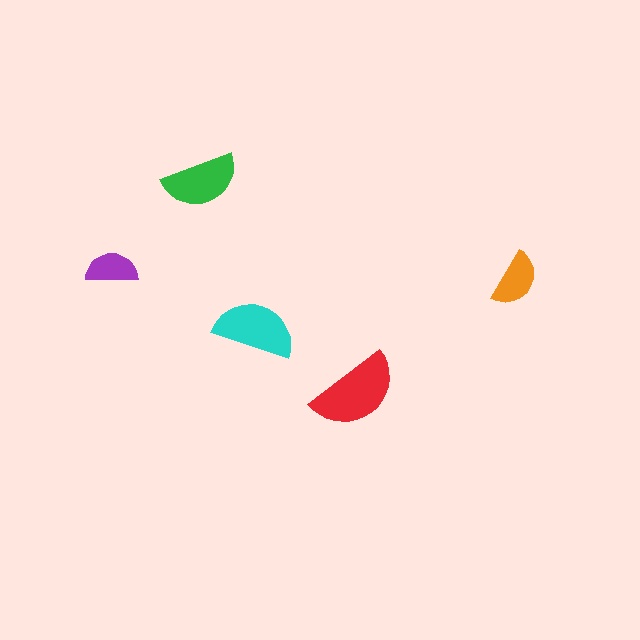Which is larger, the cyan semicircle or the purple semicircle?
The cyan one.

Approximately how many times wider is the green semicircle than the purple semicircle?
About 1.5 times wider.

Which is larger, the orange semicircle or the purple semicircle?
The orange one.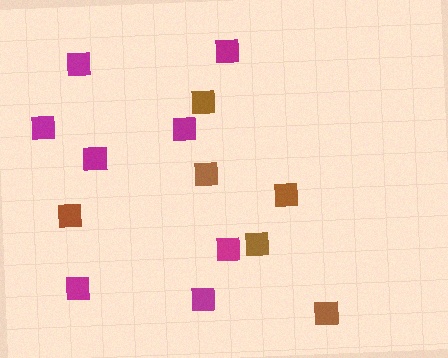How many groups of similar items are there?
There are 2 groups: one group of brown squares (6) and one group of magenta squares (8).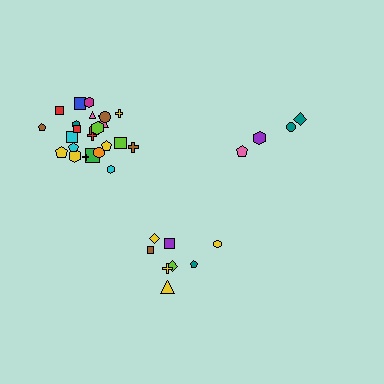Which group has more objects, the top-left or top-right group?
The top-left group.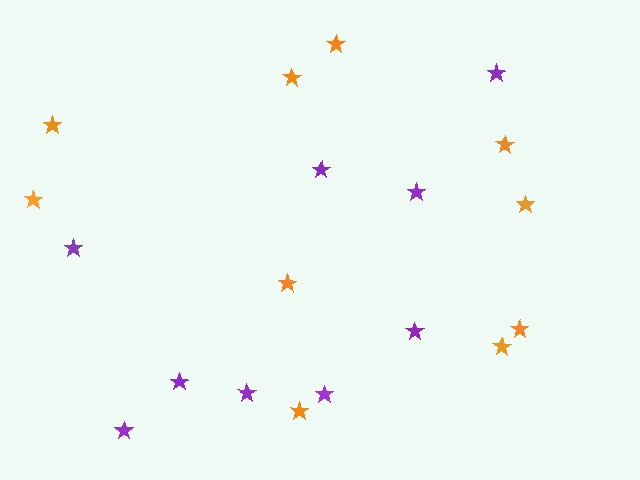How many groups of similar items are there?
There are 2 groups: one group of purple stars (9) and one group of orange stars (10).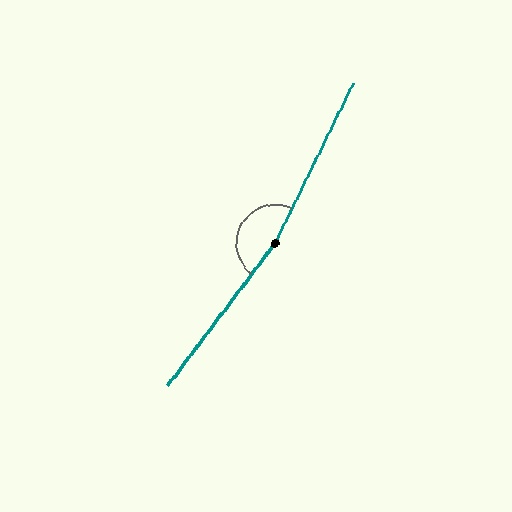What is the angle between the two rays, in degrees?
Approximately 169 degrees.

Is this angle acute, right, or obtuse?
It is obtuse.